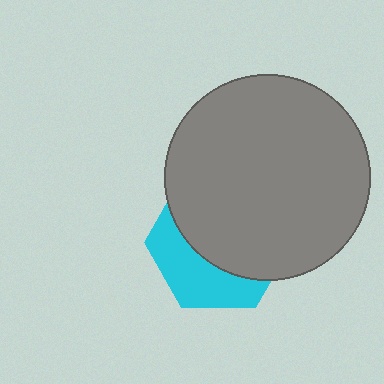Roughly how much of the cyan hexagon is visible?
A small part of it is visible (roughly 37%).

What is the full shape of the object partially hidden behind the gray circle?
The partially hidden object is a cyan hexagon.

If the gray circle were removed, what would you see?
You would see the complete cyan hexagon.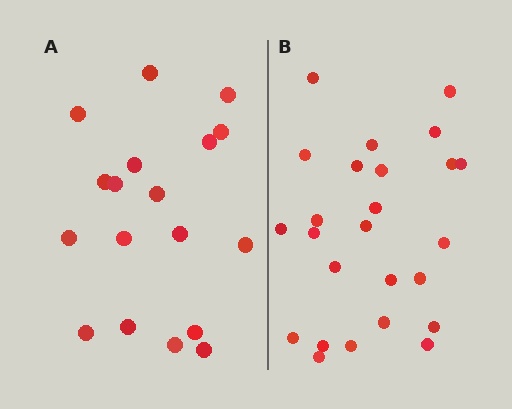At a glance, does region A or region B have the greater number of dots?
Region B (the right region) has more dots.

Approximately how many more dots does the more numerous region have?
Region B has roughly 8 or so more dots than region A.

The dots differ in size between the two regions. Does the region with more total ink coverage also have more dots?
No. Region A has more total ink coverage because its dots are larger, but region B actually contains more individual dots. Total area can be misleading — the number of items is what matters here.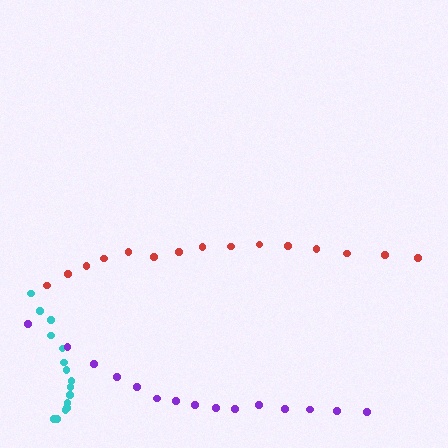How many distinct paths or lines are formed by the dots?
There are 3 distinct paths.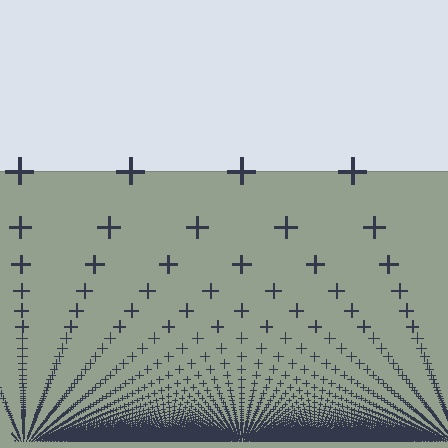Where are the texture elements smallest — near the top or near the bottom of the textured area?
Near the bottom.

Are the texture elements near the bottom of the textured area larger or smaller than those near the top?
Smaller. The gradient is inverted — elements near the bottom are smaller and denser.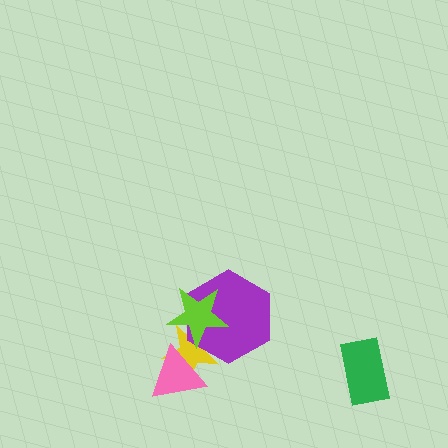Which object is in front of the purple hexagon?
The lime star is in front of the purple hexagon.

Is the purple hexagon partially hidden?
Yes, it is partially covered by another shape.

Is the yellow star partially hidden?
Yes, it is partially covered by another shape.